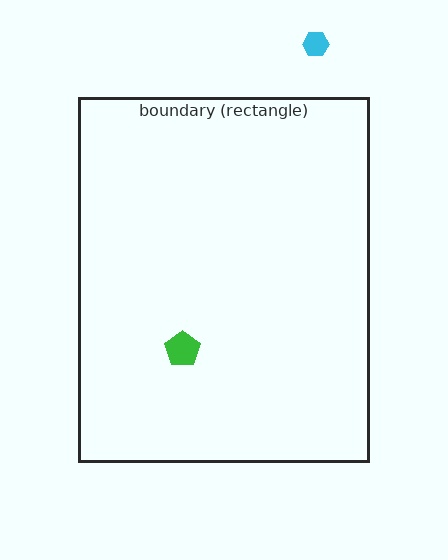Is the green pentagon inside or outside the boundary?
Inside.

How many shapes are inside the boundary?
1 inside, 1 outside.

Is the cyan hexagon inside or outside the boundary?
Outside.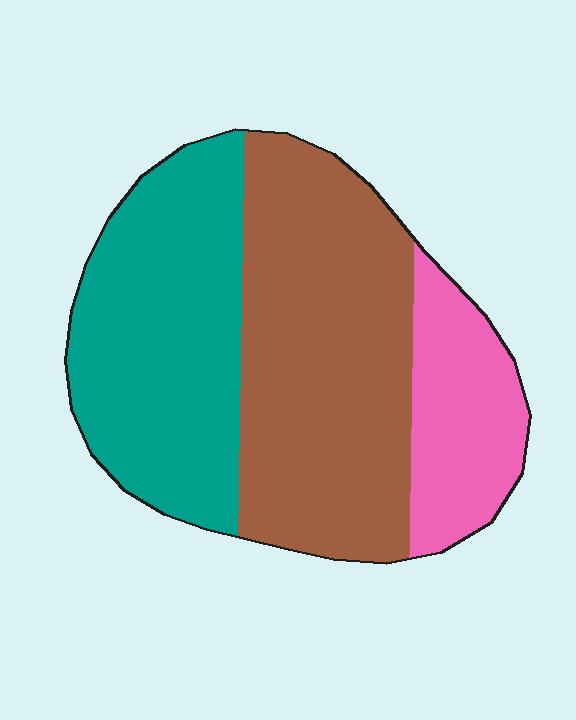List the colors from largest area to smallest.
From largest to smallest: brown, teal, pink.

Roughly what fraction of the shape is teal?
Teal takes up about three eighths (3/8) of the shape.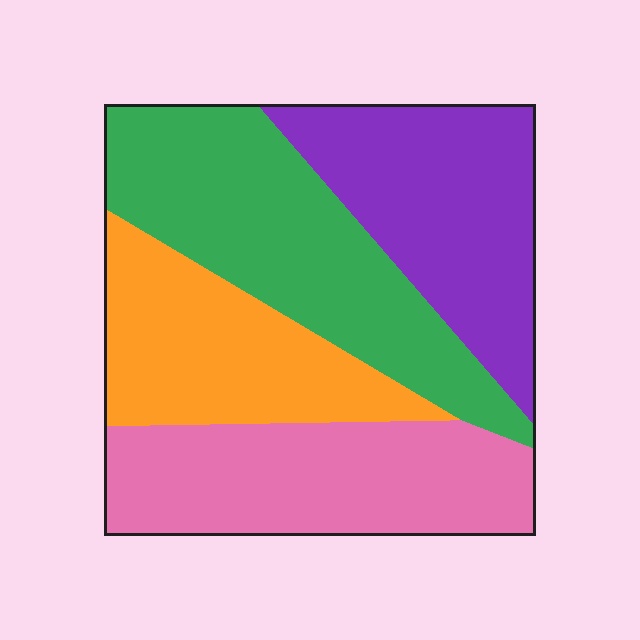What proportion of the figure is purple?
Purple takes up between a sixth and a third of the figure.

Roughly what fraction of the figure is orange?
Orange covers 21% of the figure.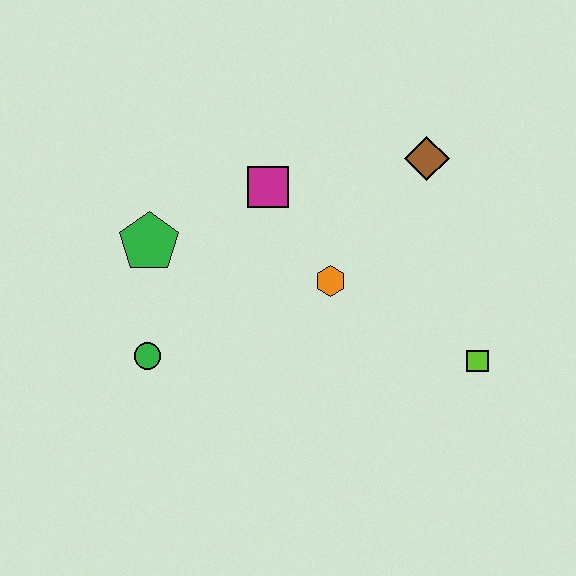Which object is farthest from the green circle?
The brown diamond is farthest from the green circle.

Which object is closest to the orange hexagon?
The magenta square is closest to the orange hexagon.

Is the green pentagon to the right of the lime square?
No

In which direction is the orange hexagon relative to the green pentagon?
The orange hexagon is to the right of the green pentagon.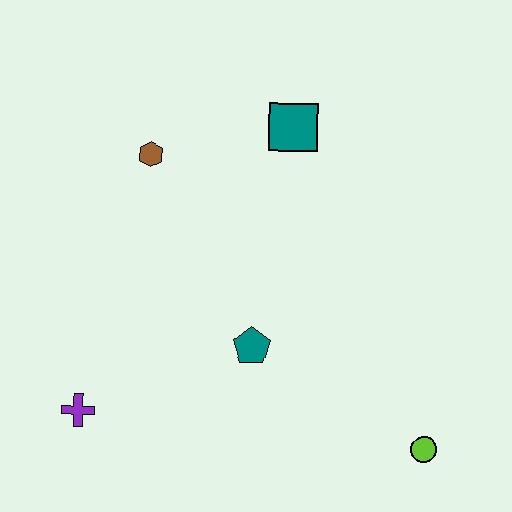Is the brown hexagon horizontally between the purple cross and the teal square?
Yes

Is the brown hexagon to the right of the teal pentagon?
No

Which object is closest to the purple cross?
The teal pentagon is closest to the purple cross.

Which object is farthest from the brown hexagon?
The lime circle is farthest from the brown hexagon.